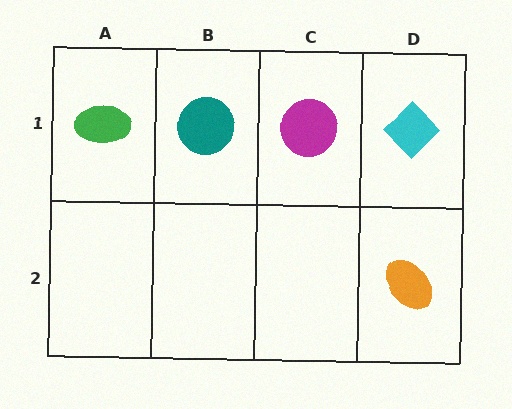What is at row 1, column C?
A magenta circle.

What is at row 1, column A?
A green ellipse.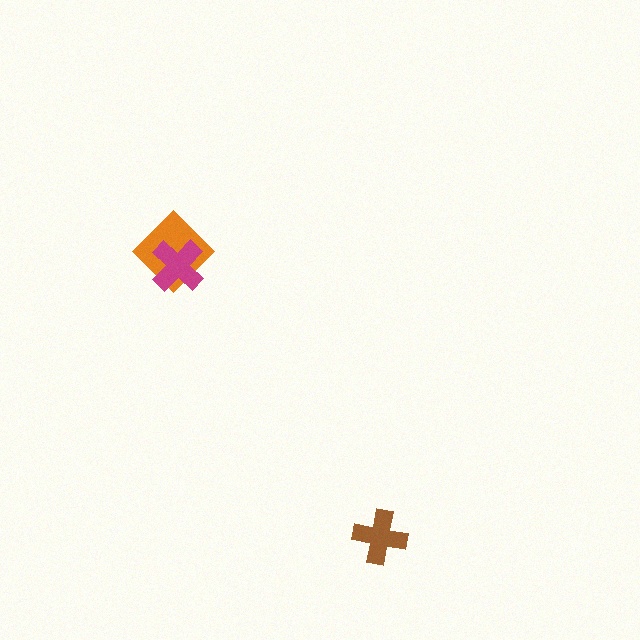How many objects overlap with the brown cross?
0 objects overlap with the brown cross.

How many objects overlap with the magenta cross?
1 object overlaps with the magenta cross.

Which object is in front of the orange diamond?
The magenta cross is in front of the orange diamond.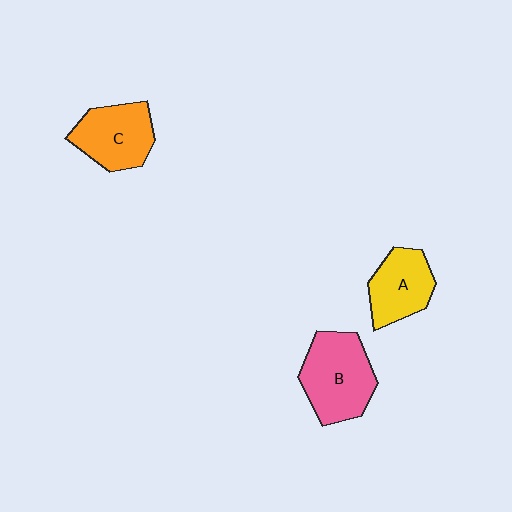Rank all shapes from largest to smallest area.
From largest to smallest: B (pink), C (orange), A (yellow).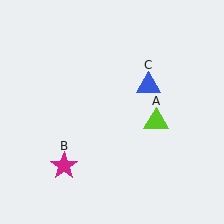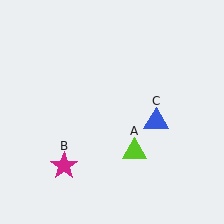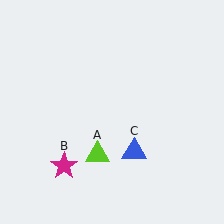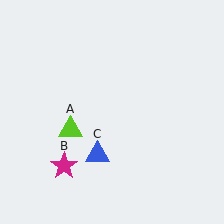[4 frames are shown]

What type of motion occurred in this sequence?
The lime triangle (object A), blue triangle (object C) rotated clockwise around the center of the scene.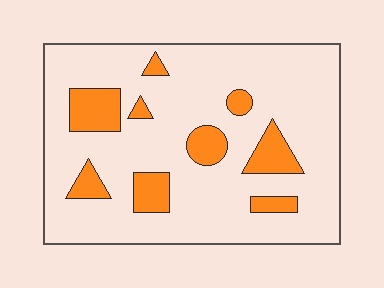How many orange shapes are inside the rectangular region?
9.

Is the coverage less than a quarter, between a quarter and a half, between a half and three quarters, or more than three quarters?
Less than a quarter.